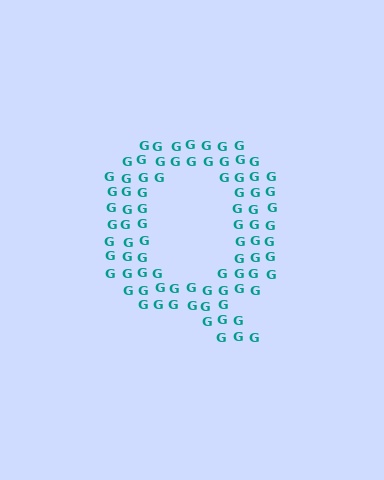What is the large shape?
The large shape is the letter Q.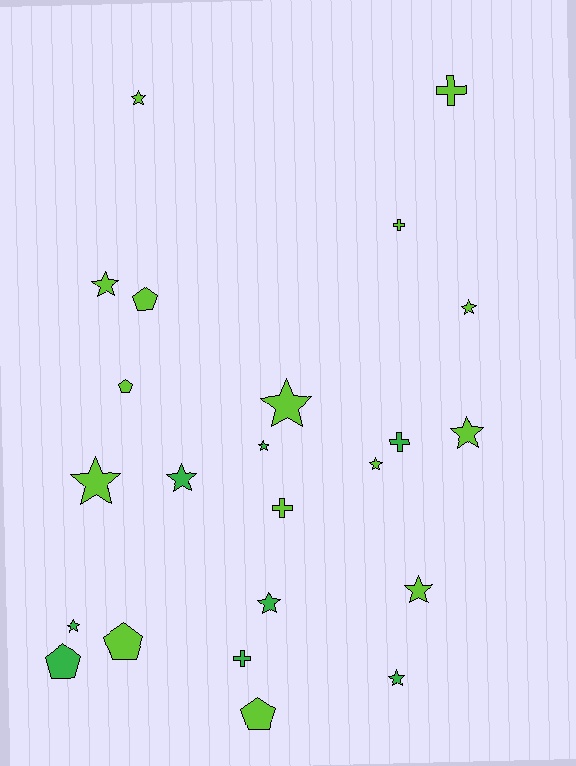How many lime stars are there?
There are 8 lime stars.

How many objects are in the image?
There are 23 objects.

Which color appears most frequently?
Lime, with 15 objects.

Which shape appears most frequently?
Star, with 13 objects.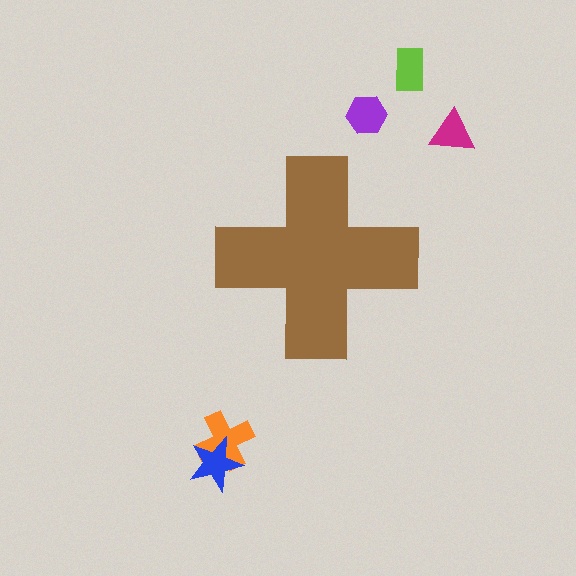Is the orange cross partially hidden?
No, the orange cross is fully visible.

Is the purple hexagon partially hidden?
No, the purple hexagon is fully visible.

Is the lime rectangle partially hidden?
No, the lime rectangle is fully visible.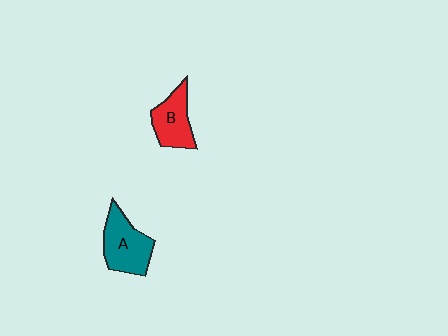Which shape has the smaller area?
Shape B (red).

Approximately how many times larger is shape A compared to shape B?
Approximately 1.2 times.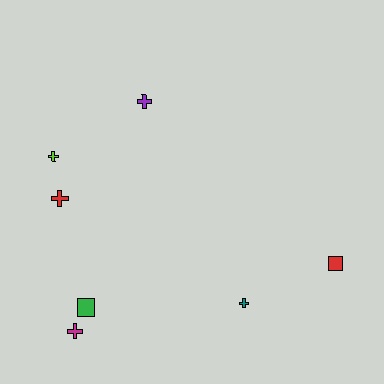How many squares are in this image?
There are 2 squares.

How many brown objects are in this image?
There are no brown objects.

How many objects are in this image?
There are 7 objects.